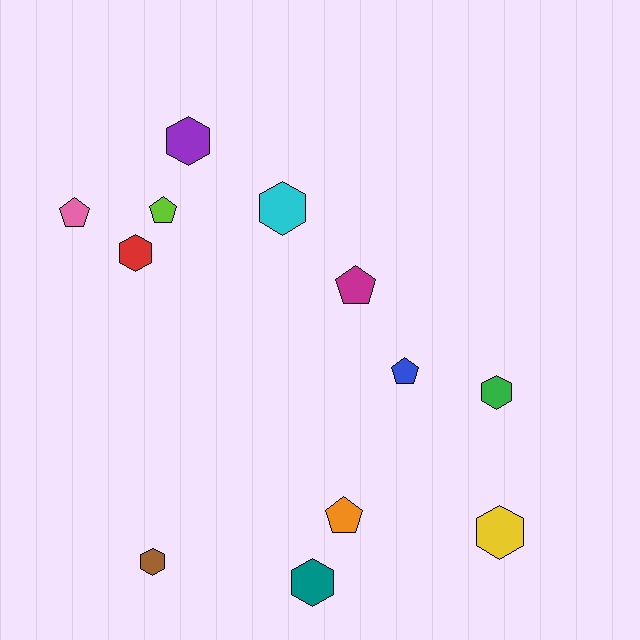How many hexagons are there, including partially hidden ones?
There are 7 hexagons.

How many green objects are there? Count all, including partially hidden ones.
There is 1 green object.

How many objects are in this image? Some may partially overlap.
There are 12 objects.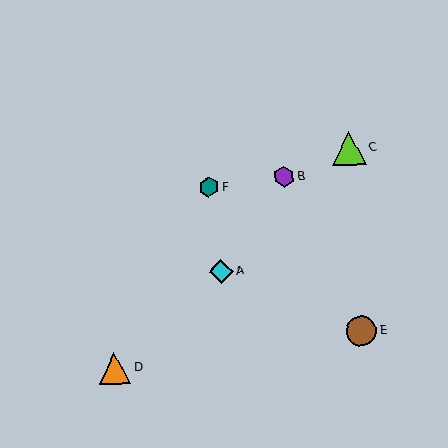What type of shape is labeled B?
Shape B is a purple hexagon.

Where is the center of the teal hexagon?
The center of the teal hexagon is at (209, 187).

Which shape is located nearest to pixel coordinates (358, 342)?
The brown circle (labeled E) at (361, 331) is nearest to that location.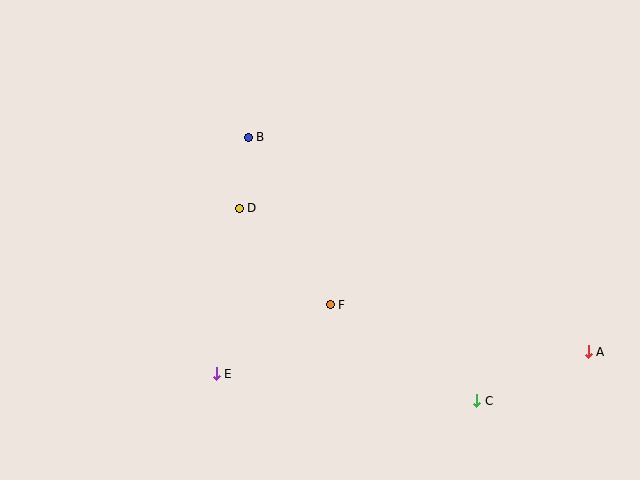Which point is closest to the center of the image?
Point F at (330, 305) is closest to the center.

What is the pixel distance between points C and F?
The distance between C and F is 175 pixels.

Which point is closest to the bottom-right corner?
Point A is closest to the bottom-right corner.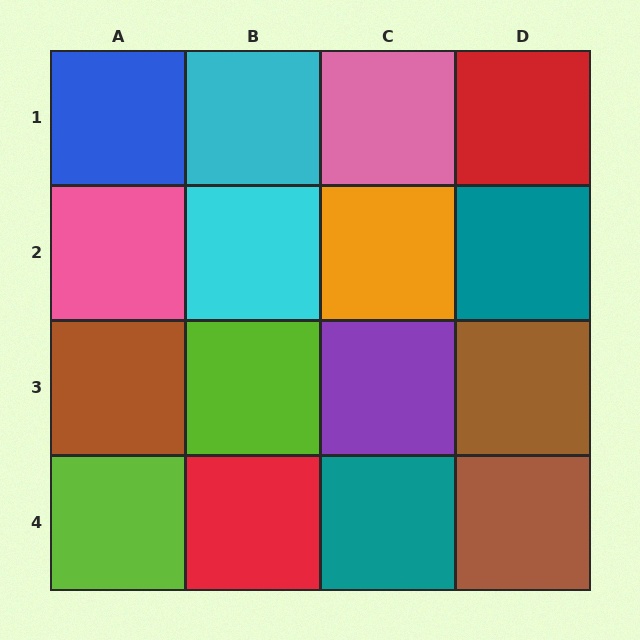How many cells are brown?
3 cells are brown.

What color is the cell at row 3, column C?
Purple.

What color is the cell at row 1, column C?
Pink.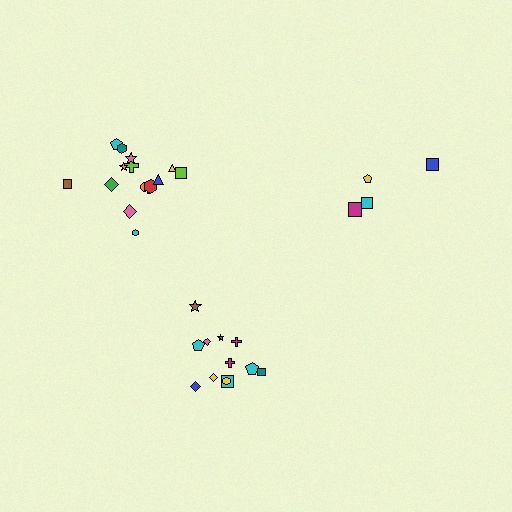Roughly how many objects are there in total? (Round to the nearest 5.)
Roughly 30 objects in total.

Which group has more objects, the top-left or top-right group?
The top-left group.